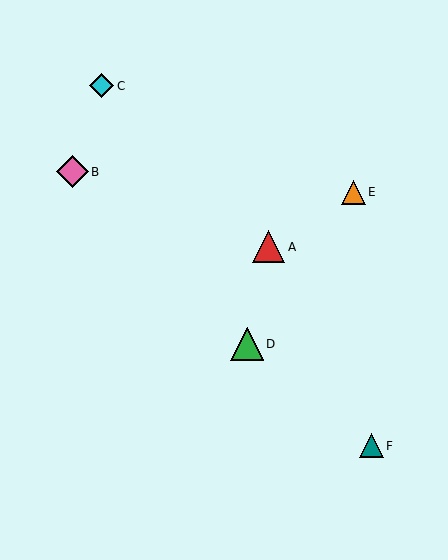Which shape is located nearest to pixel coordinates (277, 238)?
The red triangle (labeled A) at (269, 247) is nearest to that location.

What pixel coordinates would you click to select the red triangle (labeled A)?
Click at (269, 247) to select the red triangle A.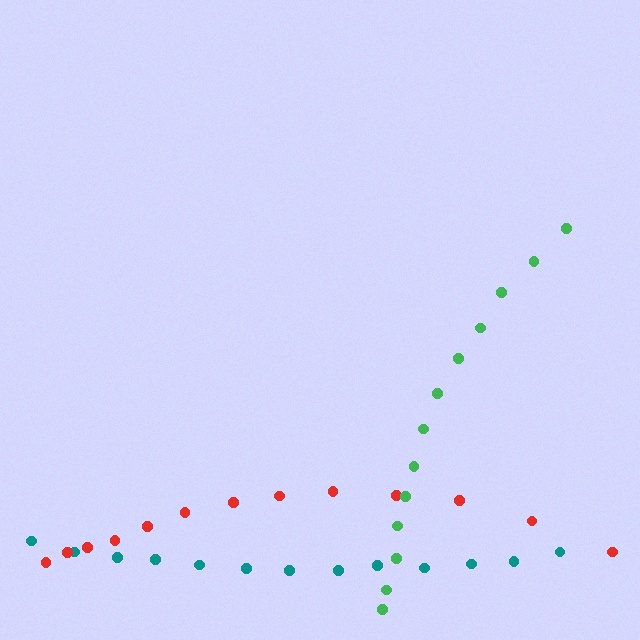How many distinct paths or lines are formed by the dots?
There are 3 distinct paths.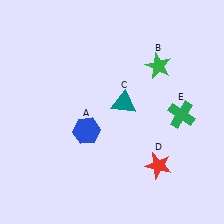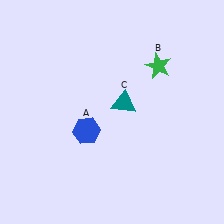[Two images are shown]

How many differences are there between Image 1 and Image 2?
There are 2 differences between the two images.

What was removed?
The red star (D), the green cross (E) were removed in Image 2.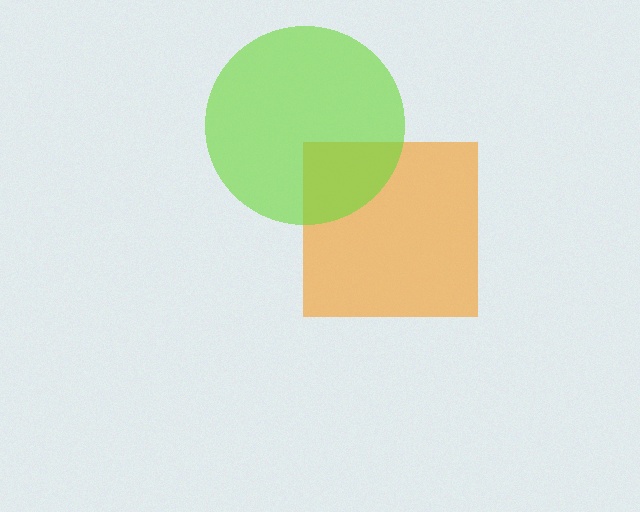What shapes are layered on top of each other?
The layered shapes are: an orange square, a lime circle.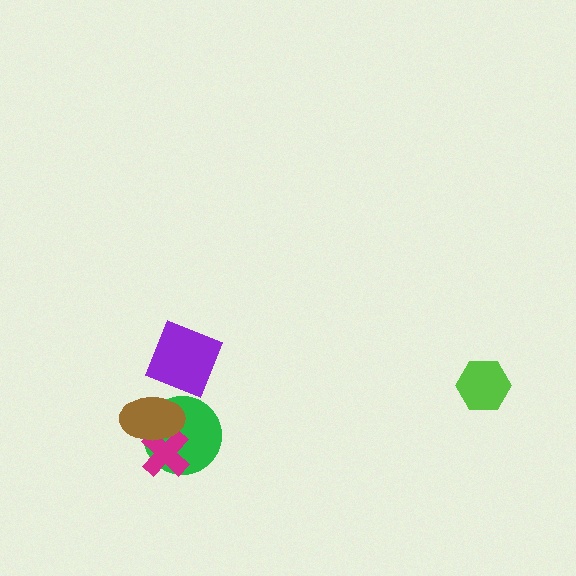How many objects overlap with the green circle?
2 objects overlap with the green circle.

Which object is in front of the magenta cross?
The brown ellipse is in front of the magenta cross.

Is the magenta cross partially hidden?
Yes, it is partially covered by another shape.